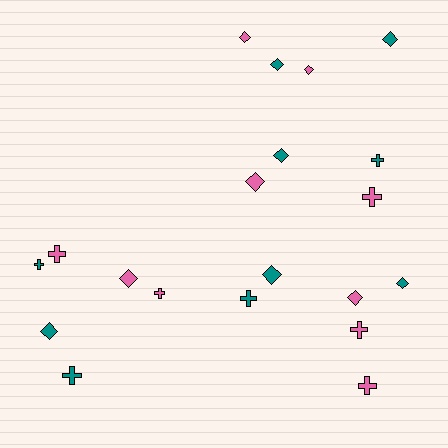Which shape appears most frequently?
Diamond, with 11 objects.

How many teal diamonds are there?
There are 6 teal diamonds.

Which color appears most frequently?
Pink, with 10 objects.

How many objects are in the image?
There are 20 objects.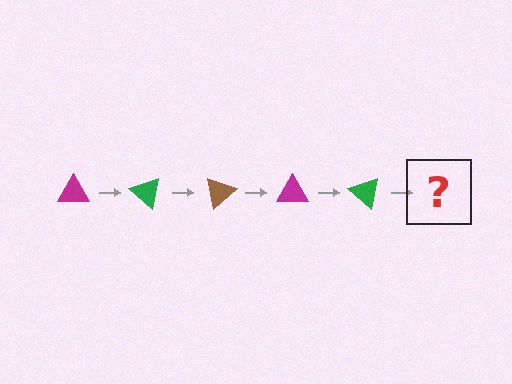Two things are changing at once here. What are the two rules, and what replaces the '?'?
The two rules are that it rotates 40 degrees each step and the color cycles through magenta, green, and brown. The '?' should be a brown triangle, rotated 200 degrees from the start.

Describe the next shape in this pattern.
It should be a brown triangle, rotated 200 degrees from the start.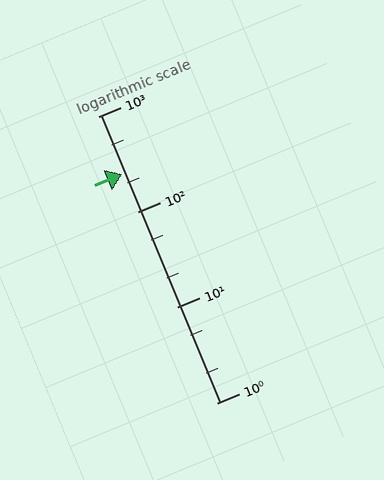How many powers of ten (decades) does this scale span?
The scale spans 3 decades, from 1 to 1000.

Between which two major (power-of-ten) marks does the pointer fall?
The pointer is between 100 and 1000.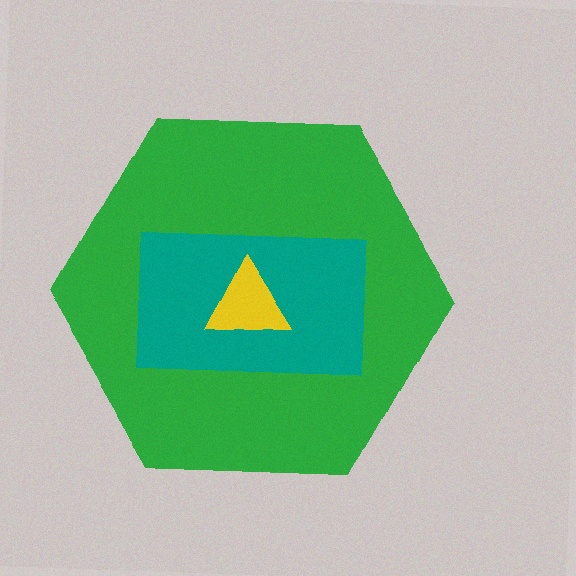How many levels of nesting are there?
3.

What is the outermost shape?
The green hexagon.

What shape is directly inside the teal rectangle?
The yellow triangle.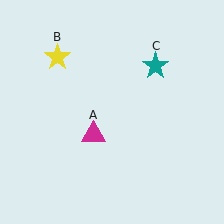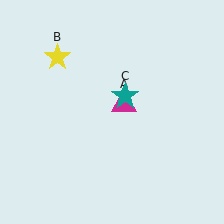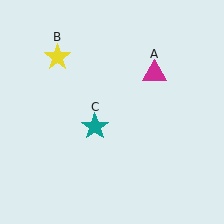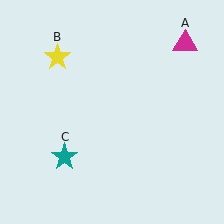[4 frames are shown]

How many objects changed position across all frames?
2 objects changed position: magenta triangle (object A), teal star (object C).